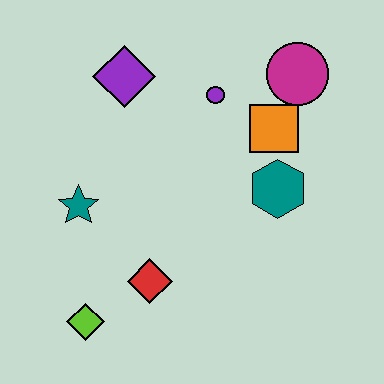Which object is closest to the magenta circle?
The orange square is closest to the magenta circle.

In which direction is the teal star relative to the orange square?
The teal star is to the left of the orange square.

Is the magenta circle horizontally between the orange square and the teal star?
No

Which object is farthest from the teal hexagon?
The lime diamond is farthest from the teal hexagon.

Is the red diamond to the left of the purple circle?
Yes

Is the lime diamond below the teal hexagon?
Yes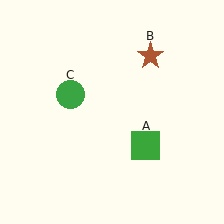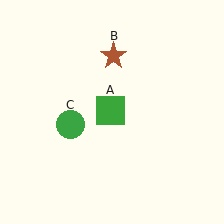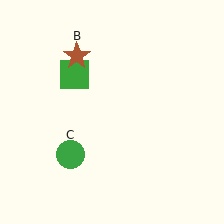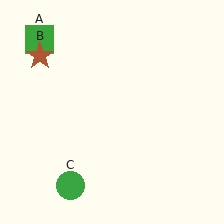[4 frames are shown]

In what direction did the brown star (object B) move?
The brown star (object B) moved left.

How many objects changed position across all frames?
3 objects changed position: green square (object A), brown star (object B), green circle (object C).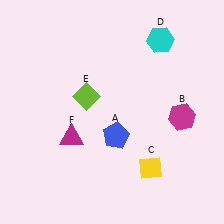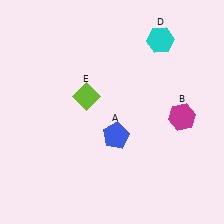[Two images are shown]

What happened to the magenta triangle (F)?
The magenta triangle (F) was removed in Image 2. It was in the bottom-left area of Image 1.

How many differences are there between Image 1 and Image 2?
There are 2 differences between the two images.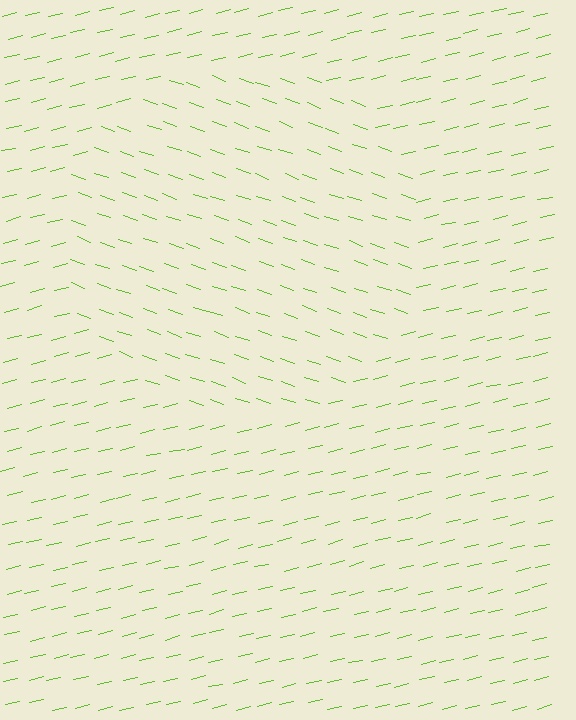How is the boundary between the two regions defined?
The boundary is defined purely by a change in line orientation (approximately 33 degrees difference). All lines are the same color and thickness.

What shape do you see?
I see a circle.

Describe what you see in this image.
The image is filled with small lime line segments. A circle region in the image has lines oriented differently from the surrounding lines, creating a visible texture boundary.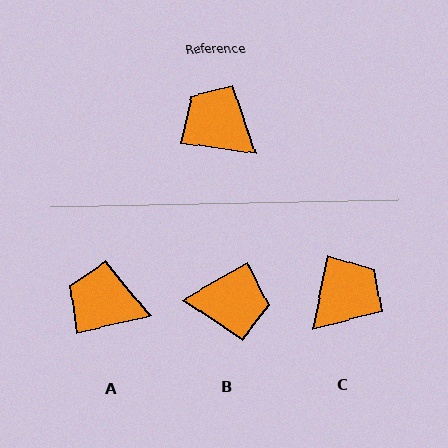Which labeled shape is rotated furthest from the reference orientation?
B, about 142 degrees away.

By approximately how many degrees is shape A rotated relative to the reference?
Approximately 21 degrees counter-clockwise.